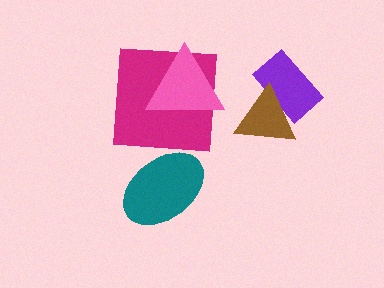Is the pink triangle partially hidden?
No, no other shape covers it.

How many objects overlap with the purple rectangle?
1 object overlaps with the purple rectangle.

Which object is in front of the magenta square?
The pink triangle is in front of the magenta square.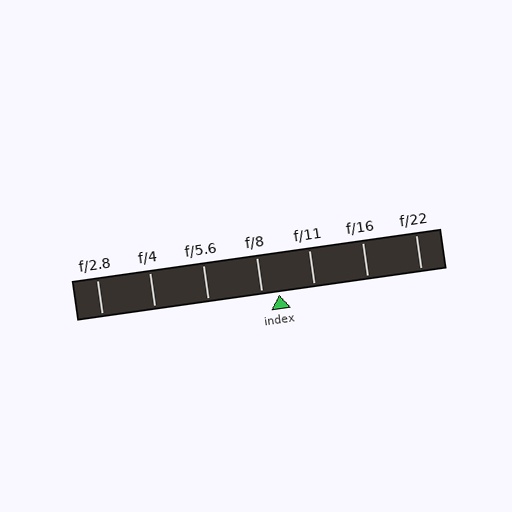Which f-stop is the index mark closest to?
The index mark is closest to f/8.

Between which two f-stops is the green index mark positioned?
The index mark is between f/8 and f/11.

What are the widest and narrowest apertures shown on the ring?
The widest aperture shown is f/2.8 and the narrowest is f/22.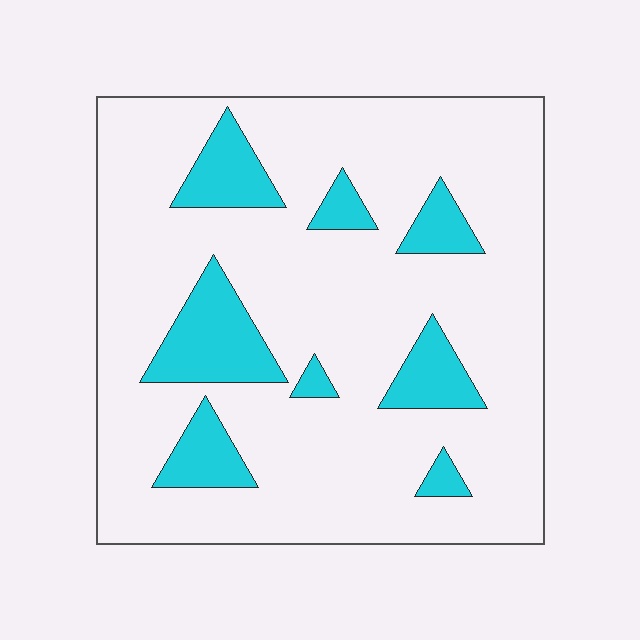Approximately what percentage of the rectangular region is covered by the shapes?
Approximately 15%.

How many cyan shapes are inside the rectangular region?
8.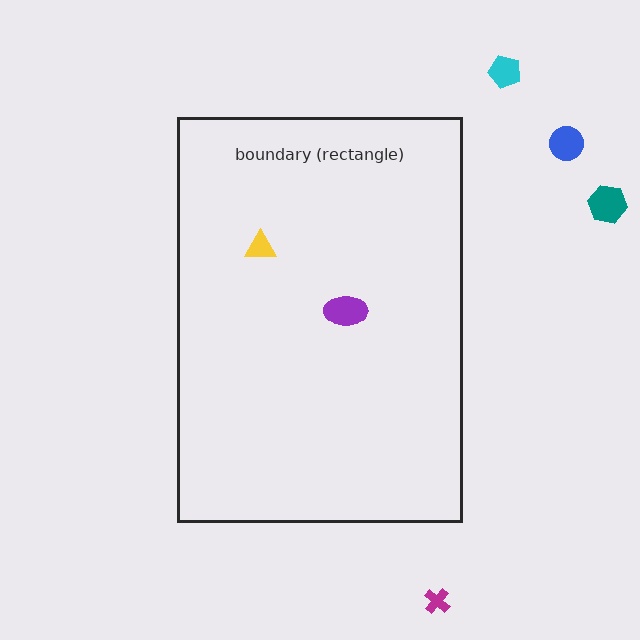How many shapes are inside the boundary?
2 inside, 4 outside.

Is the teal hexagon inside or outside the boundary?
Outside.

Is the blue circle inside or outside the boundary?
Outside.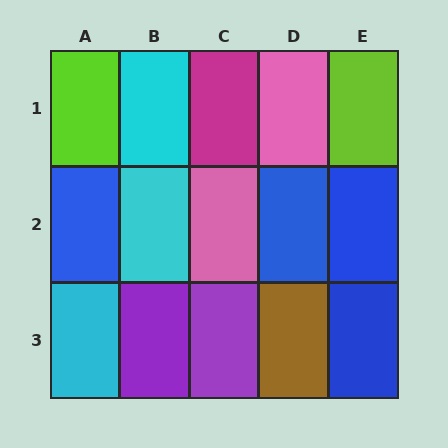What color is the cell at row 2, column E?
Blue.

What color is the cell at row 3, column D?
Brown.